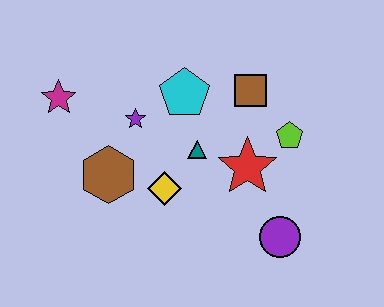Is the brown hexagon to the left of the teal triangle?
Yes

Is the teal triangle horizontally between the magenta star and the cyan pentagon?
No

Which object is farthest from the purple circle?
The magenta star is farthest from the purple circle.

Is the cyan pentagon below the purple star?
No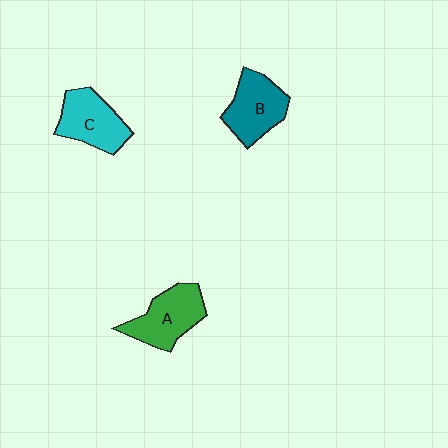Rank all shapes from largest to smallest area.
From largest to smallest: A (green), B (teal), C (cyan).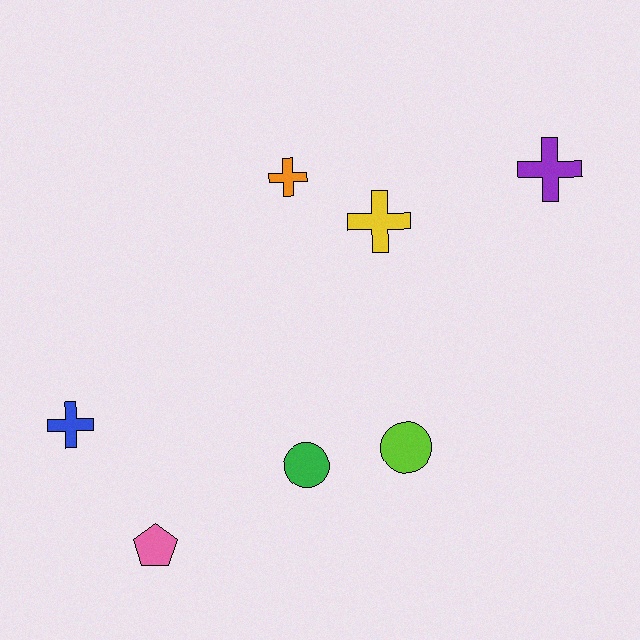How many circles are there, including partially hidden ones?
There are 2 circles.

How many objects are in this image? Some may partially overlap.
There are 7 objects.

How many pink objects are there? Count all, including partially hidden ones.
There is 1 pink object.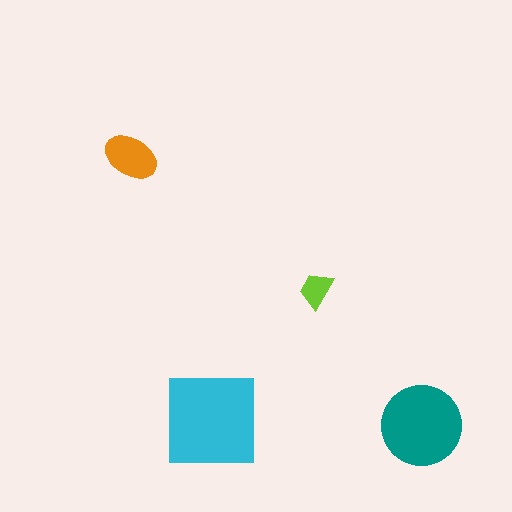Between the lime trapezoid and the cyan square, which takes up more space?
The cyan square.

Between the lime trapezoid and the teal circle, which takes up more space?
The teal circle.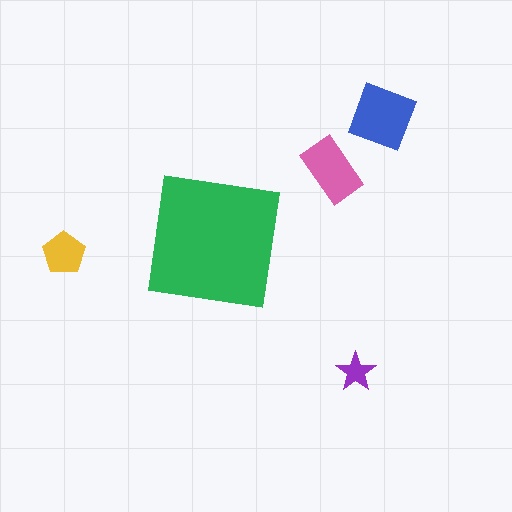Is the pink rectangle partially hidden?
No, the pink rectangle is fully visible.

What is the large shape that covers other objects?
A green square.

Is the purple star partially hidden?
No, the purple star is fully visible.